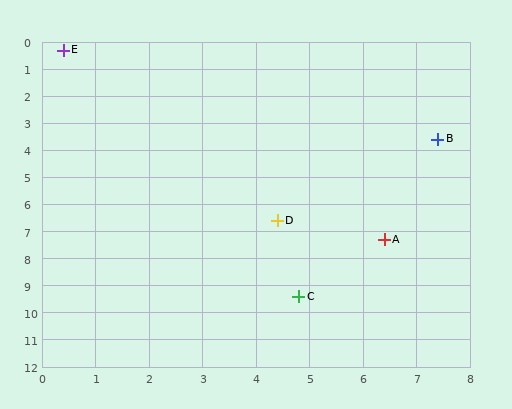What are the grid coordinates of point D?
Point D is at approximately (4.4, 6.6).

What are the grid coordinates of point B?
Point B is at approximately (7.4, 3.6).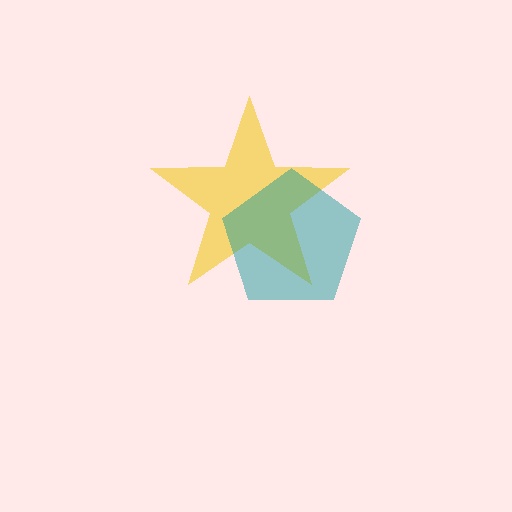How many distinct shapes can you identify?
There are 2 distinct shapes: a yellow star, a teal pentagon.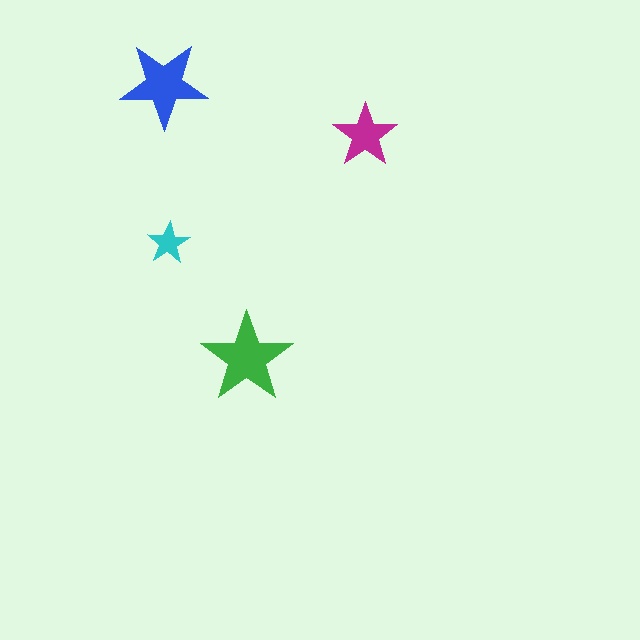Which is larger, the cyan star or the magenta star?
The magenta one.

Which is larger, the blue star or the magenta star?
The blue one.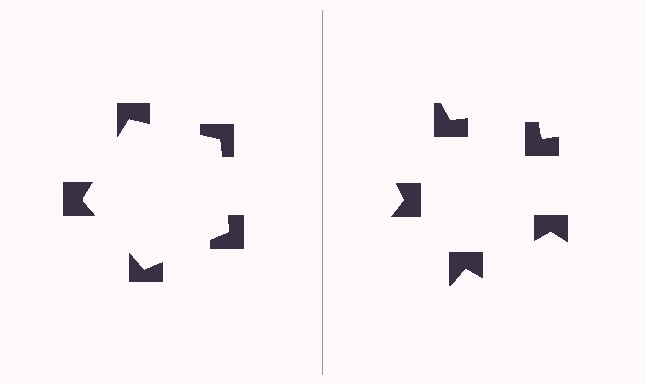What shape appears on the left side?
An illusory pentagon.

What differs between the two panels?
The notched squares are positioned identically on both sides; only the wedge orientations differ. On the left they align to a pentagon; on the right they are misaligned.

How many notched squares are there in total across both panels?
10 — 5 on each side.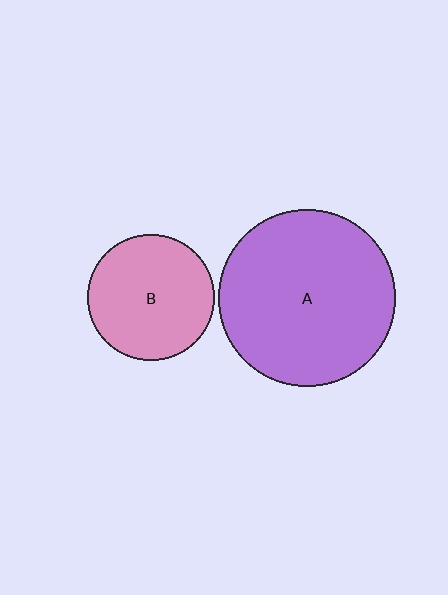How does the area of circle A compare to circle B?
Approximately 1.9 times.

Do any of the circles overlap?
No, none of the circles overlap.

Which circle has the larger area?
Circle A (purple).